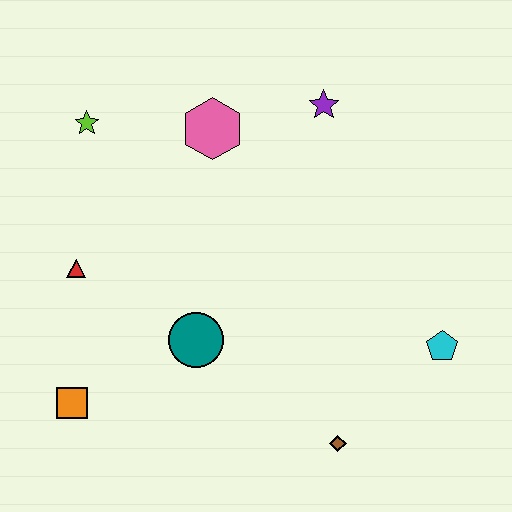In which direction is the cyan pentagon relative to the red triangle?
The cyan pentagon is to the right of the red triangle.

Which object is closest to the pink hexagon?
The purple star is closest to the pink hexagon.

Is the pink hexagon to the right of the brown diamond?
No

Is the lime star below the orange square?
No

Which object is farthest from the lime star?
The cyan pentagon is farthest from the lime star.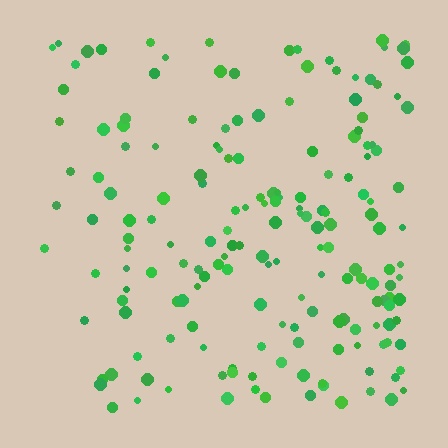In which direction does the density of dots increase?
From left to right, with the right side densest.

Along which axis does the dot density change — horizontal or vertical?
Horizontal.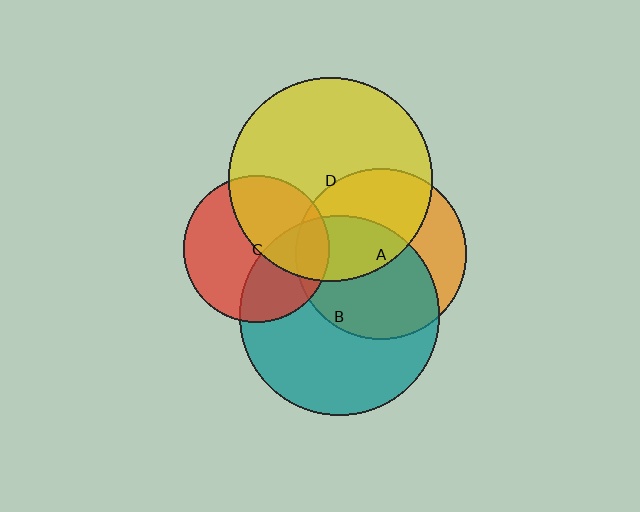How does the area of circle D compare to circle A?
Approximately 1.4 times.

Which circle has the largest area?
Circle D (yellow).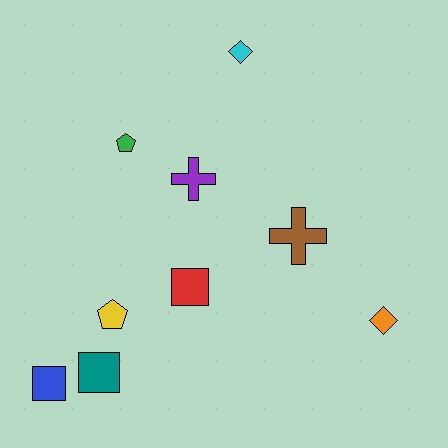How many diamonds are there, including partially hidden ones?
There are 2 diamonds.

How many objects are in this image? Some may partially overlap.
There are 9 objects.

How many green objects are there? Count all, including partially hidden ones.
There is 1 green object.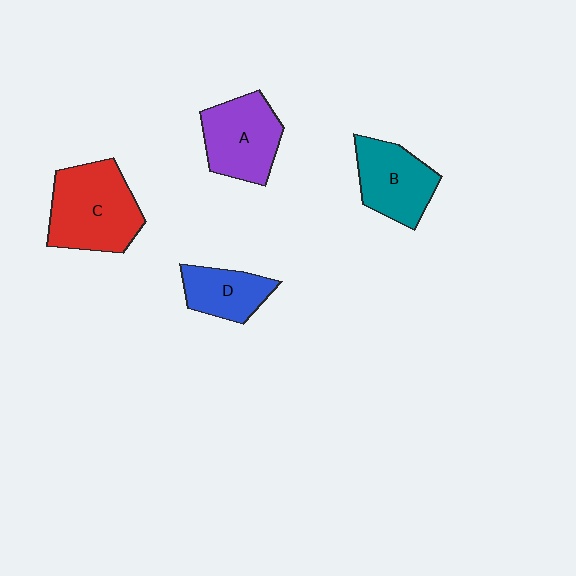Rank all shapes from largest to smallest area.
From largest to smallest: C (red), A (purple), B (teal), D (blue).